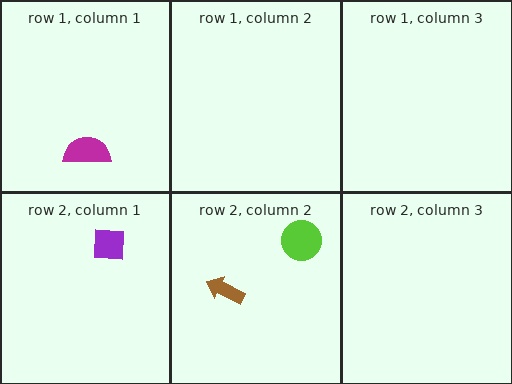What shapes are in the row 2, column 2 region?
The brown arrow, the lime circle.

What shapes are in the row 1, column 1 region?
The magenta semicircle.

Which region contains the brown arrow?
The row 2, column 2 region.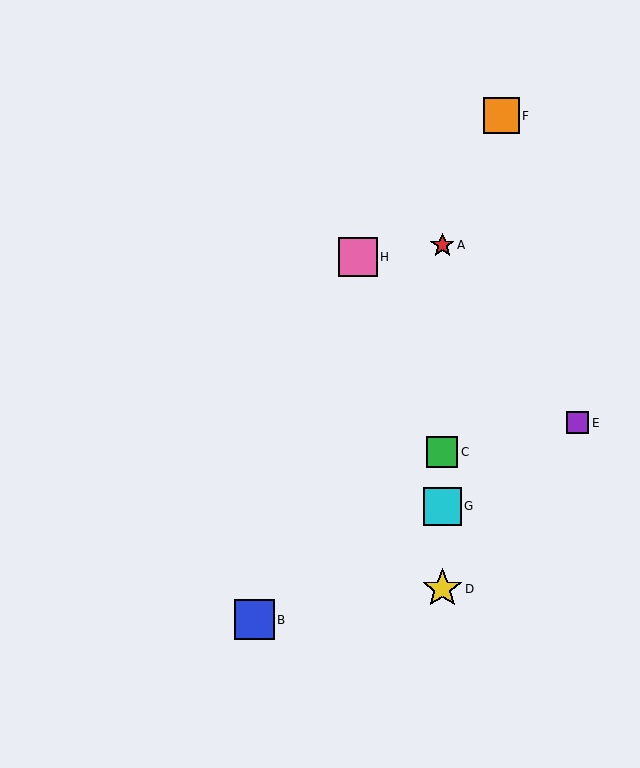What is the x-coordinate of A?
Object A is at x≈442.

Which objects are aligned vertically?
Objects A, C, D, G are aligned vertically.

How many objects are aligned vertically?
4 objects (A, C, D, G) are aligned vertically.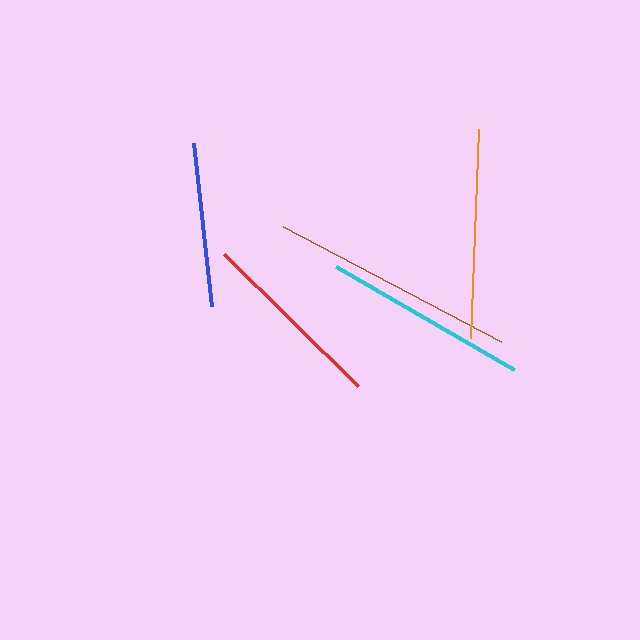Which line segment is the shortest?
The blue line is the shortest at approximately 164 pixels.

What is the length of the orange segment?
The orange segment is approximately 209 pixels long.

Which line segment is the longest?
The brown line is the longest at approximately 247 pixels.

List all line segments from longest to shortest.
From longest to shortest: brown, orange, cyan, red, blue.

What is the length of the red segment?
The red segment is approximately 189 pixels long.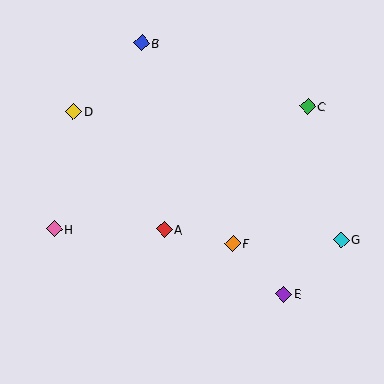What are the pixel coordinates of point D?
Point D is at (73, 111).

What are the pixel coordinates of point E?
Point E is at (284, 294).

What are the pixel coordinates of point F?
Point F is at (233, 243).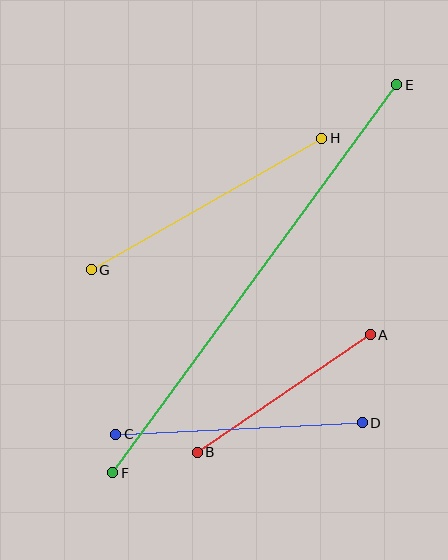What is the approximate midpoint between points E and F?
The midpoint is at approximately (255, 279) pixels.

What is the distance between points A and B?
The distance is approximately 209 pixels.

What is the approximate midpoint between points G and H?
The midpoint is at approximately (206, 204) pixels.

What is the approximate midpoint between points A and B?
The midpoint is at approximately (284, 394) pixels.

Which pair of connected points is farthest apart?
Points E and F are farthest apart.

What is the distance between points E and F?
The distance is approximately 481 pixels.